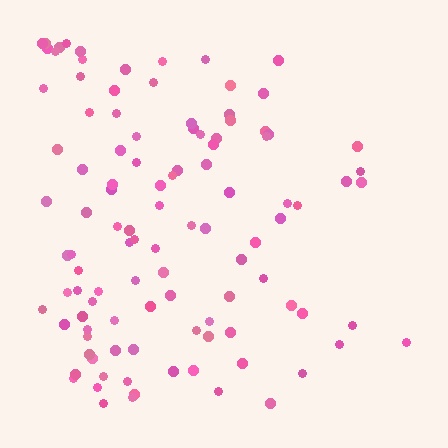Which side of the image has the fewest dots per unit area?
The right.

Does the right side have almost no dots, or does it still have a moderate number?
Still a moderate number, just noticeably fewer than the left.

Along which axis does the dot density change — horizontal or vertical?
Horizontal.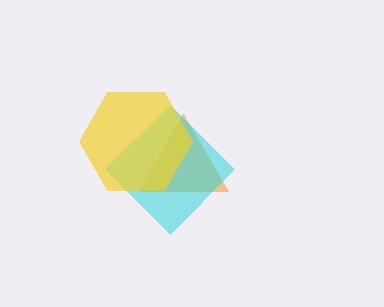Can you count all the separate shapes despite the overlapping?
Yes, there are 3 separate shapes.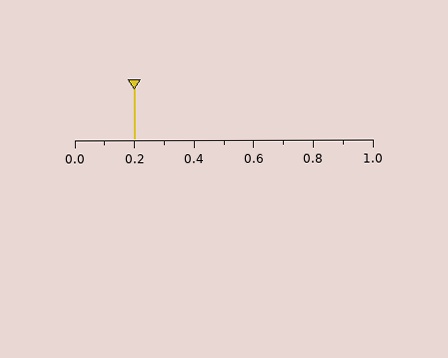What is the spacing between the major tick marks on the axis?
The major ticks are spaced 0.2 apart.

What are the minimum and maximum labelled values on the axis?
The axis runs from 0.0 to 1.0.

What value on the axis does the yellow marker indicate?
The marker indicates approximately 0.2.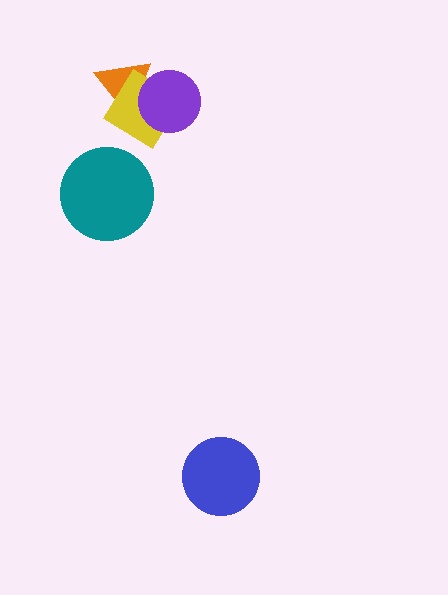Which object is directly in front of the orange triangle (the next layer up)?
The yellow diamond is directly in front of the orange triangle.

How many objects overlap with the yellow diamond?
2 objects overlap with the yellow diamond.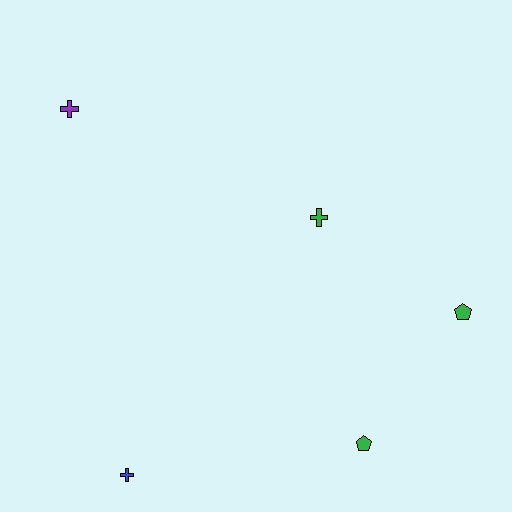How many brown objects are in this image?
There are no brown objects.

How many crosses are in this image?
There are 3 crosses.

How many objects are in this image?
There are 5 objects.